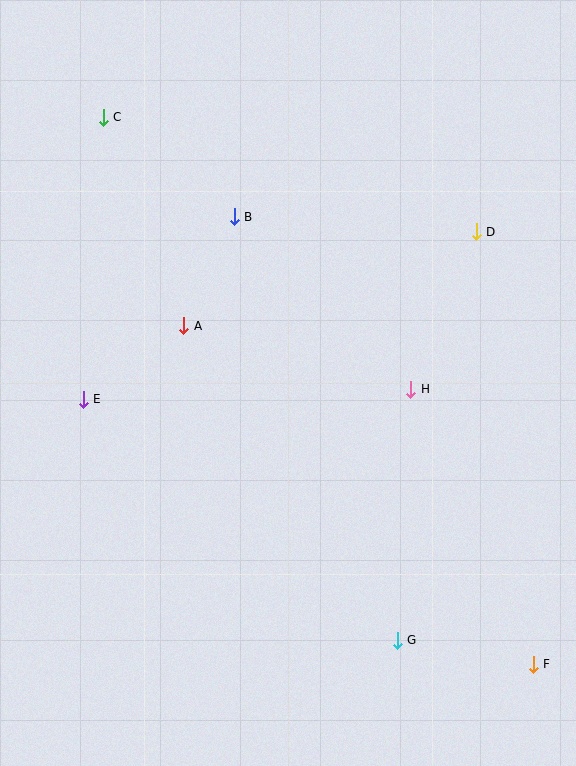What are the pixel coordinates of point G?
Point G is at (397, 640).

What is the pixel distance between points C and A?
The distance between C and A is 224 pixels.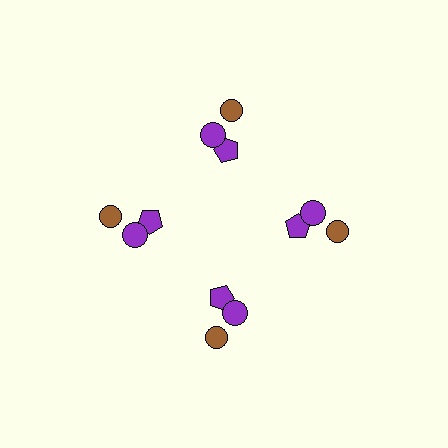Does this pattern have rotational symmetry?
Yes, this pattern has 4-fold rotational symmetry. It looks the same after rotating 90 degrees around the center.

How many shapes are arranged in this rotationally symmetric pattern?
There are 12 shapes, arranged in 4 groups of 3.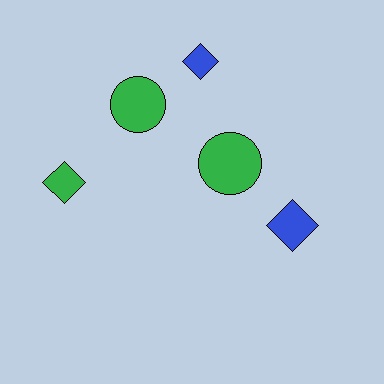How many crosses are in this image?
There are no crosses.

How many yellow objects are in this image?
There are no yellow objects.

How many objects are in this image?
There are 5 objects.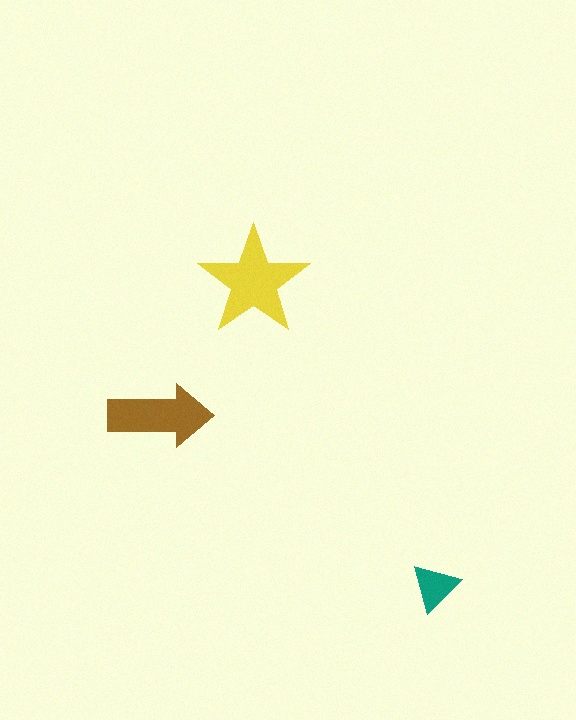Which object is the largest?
The yellow star.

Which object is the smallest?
The teal triangle.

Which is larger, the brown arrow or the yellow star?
The yellow star.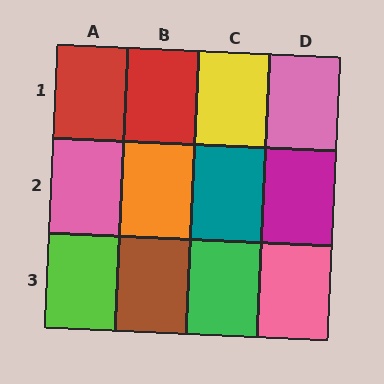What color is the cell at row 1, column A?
Red.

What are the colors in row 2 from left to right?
Pink, orange, teal, magenta.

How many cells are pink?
3 cells are pink.